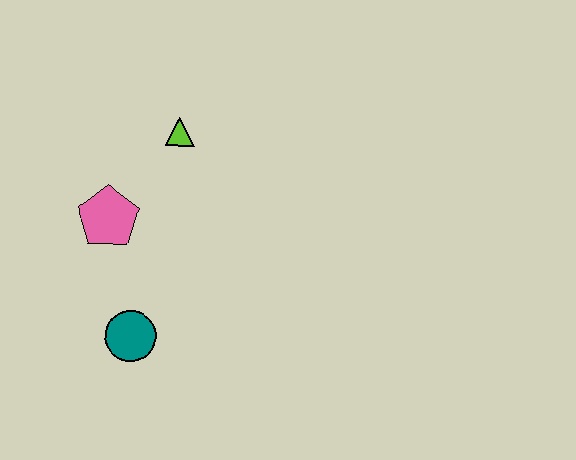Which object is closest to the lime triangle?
The pink pentagon is closest to the lime triangle.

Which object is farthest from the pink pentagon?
The teal circle is farthest from the pink pentagon.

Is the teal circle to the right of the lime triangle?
No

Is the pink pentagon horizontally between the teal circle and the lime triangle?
No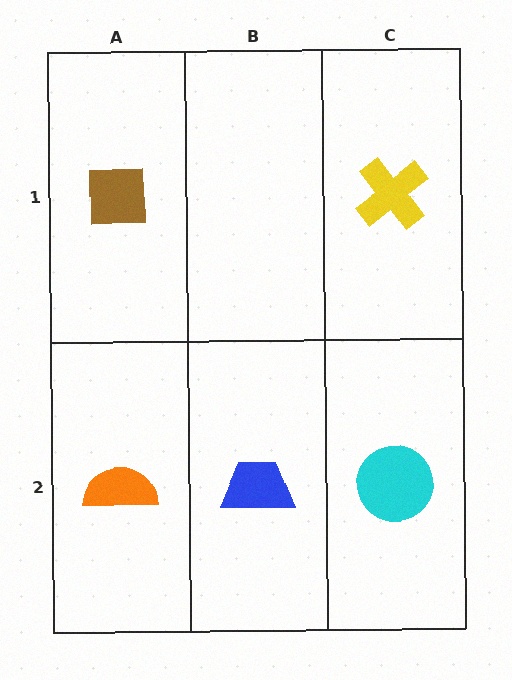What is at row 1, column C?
A yellow cross.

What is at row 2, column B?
A blue trapezoid.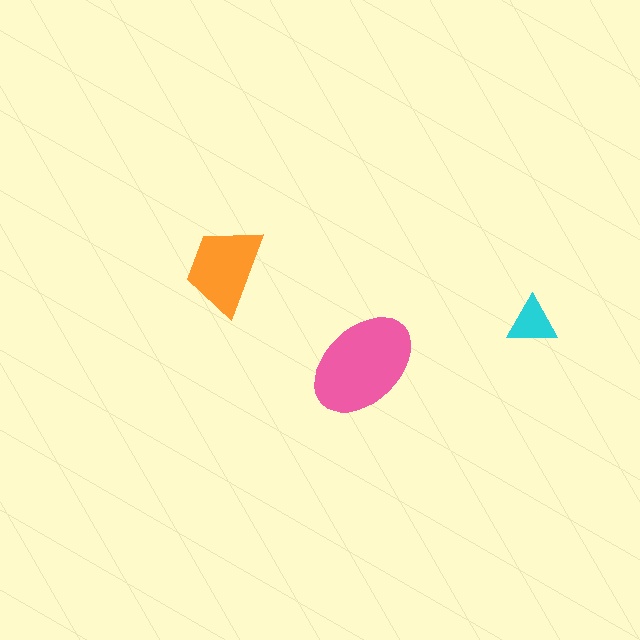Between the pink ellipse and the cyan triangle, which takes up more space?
The pink ellipse.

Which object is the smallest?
The cyan triangle.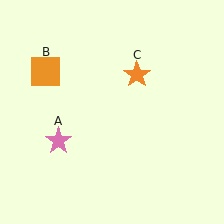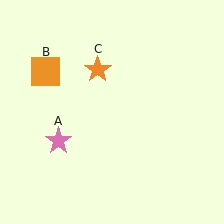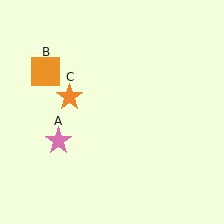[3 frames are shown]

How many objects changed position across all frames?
1 object changed position: orange star (object C).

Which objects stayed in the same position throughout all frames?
Pink star (object A) and orange square (object B) remained stationary.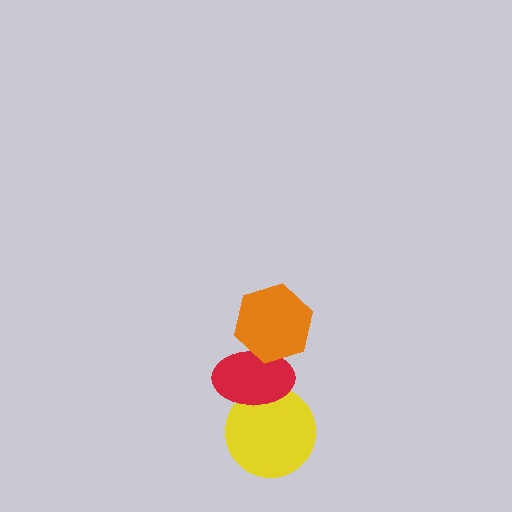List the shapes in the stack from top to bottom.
From top to bottom: the orange hexagon, the red ellipse, the yellow circle.